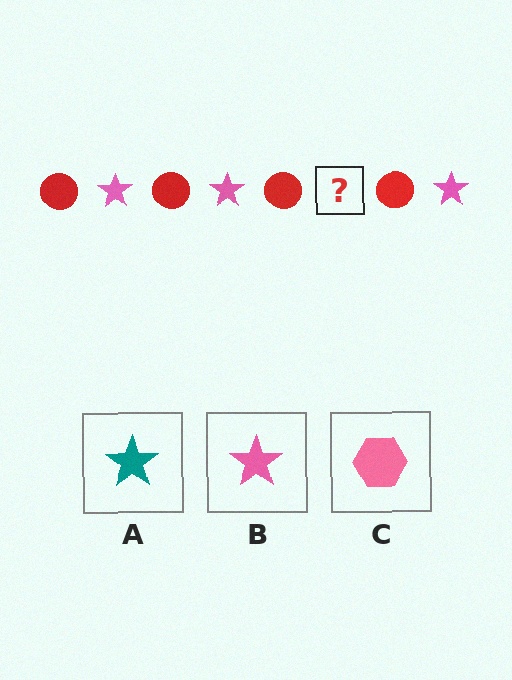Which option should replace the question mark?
Option B.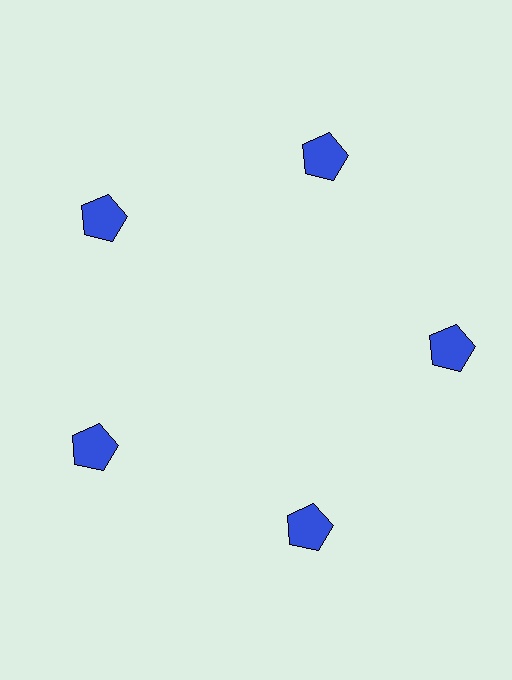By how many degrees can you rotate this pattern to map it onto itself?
The pattern maps onto itself every 72 degrees of rotation.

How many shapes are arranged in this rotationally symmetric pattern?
There are 5 shapes, arranged in 5 groups of 1.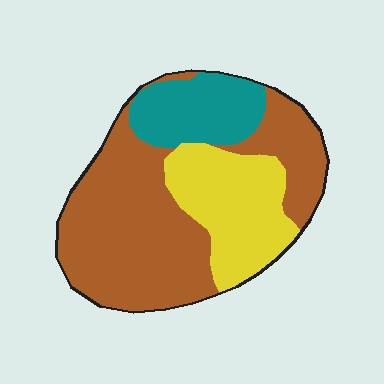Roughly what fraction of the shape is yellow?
Yellow takes up between a quarter and a half of the shape.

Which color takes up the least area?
Teal, at roughly 15%.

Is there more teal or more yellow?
Yellow.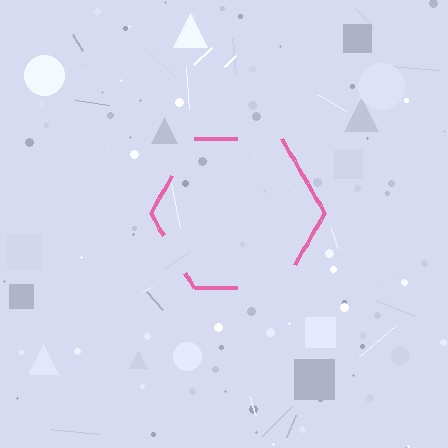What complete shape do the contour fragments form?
The contour fragments form a hexagon.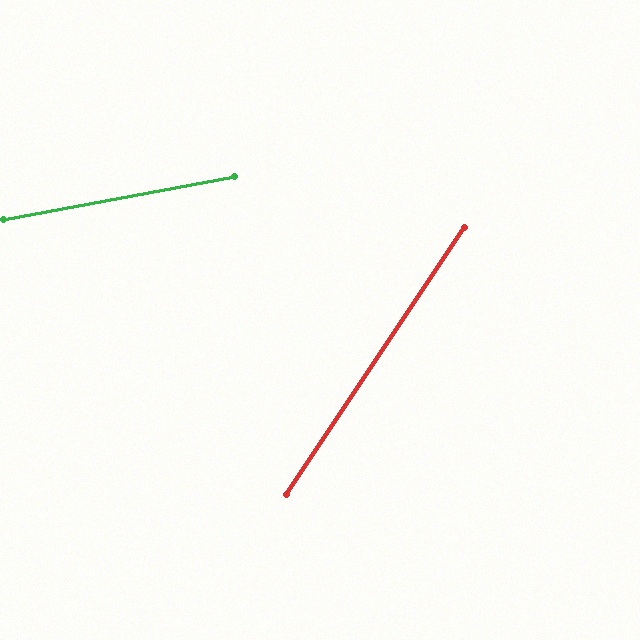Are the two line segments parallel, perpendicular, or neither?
Neither parallel nor perpendicular — they differ by about 46°.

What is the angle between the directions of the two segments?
Approximately 46 degrees.